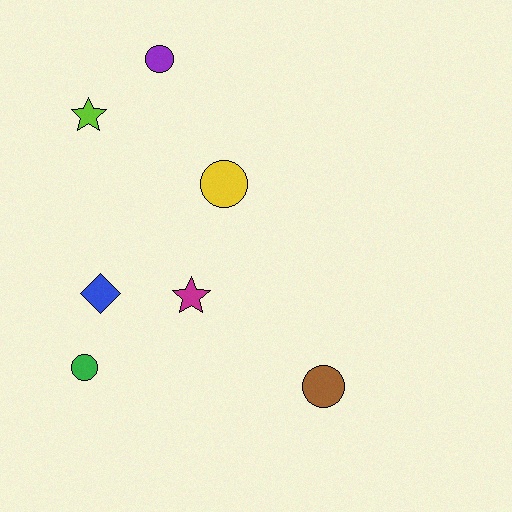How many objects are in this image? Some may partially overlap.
There are 7 objects.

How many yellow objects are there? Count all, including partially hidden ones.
There is 1 yellow object.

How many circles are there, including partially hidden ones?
There are 4 circles.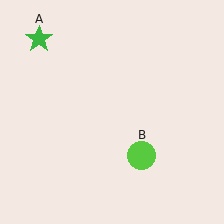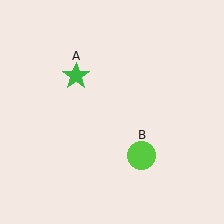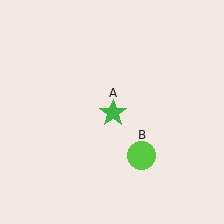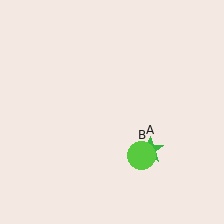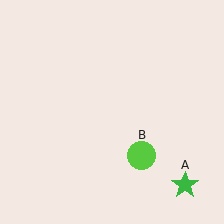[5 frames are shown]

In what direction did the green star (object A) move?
The green star (object A) moved down and to the right.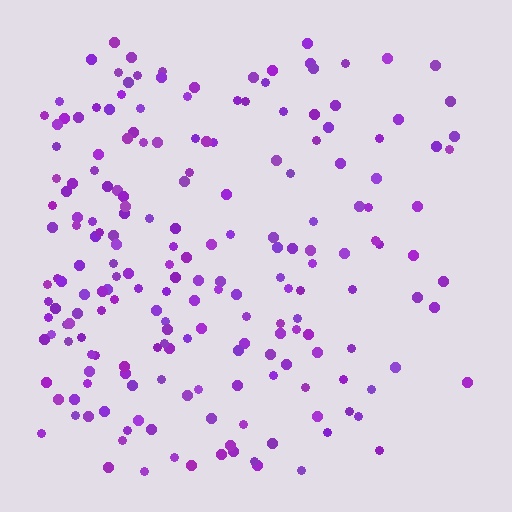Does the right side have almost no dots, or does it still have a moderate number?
Still a moderate number, just noticeably fewer than the left.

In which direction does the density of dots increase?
From right to left, with the left side densest.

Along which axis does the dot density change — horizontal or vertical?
Horizontal.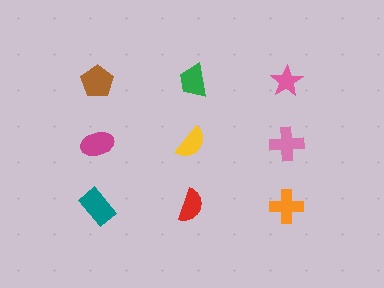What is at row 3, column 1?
A teal rectangle.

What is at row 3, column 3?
An orange cross.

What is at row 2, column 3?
A pink cross.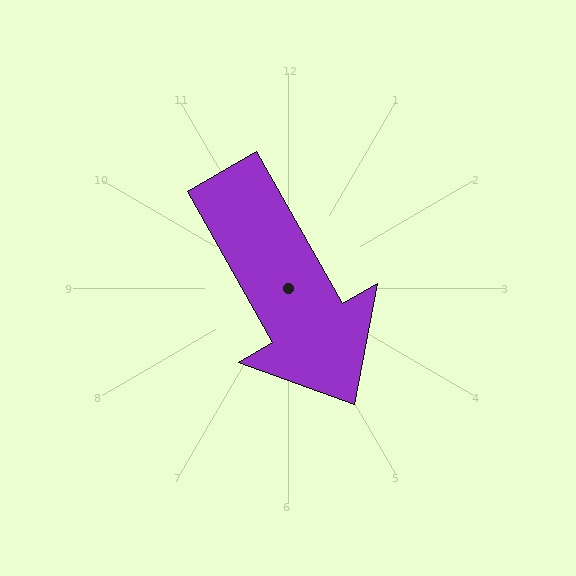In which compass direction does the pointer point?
Southeast.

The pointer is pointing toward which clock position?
Roughly 5 o'clock.